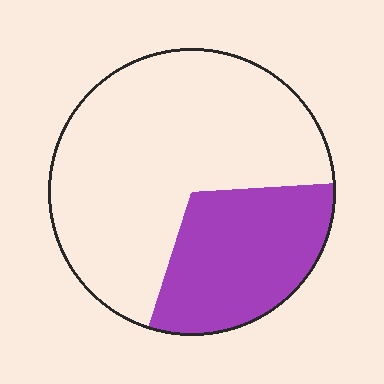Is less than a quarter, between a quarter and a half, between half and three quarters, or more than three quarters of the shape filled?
Between a quarter and a half.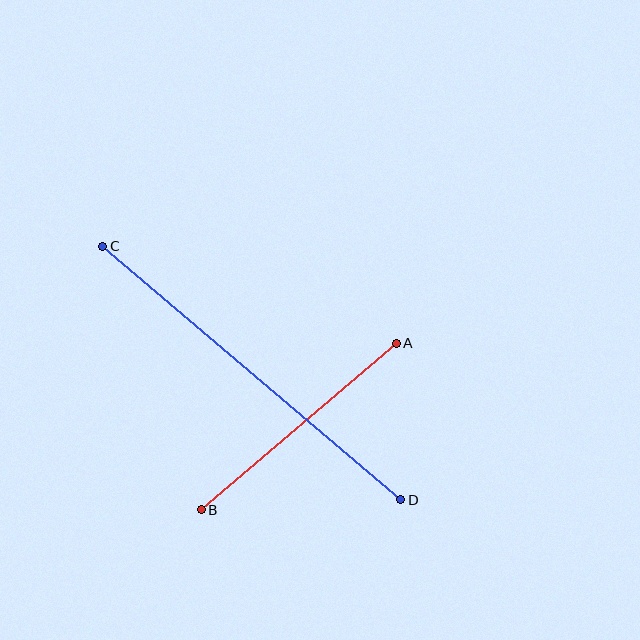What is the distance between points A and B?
The distance is approximately 256 pixels.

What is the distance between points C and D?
The distance is approximately 391 pixels.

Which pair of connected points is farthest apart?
Points C and D are farthest apart.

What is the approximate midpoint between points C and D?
The midpoint is at approximately (252, 373) pixels.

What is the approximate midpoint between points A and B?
The midpoint is at approximately (299, 427) pixels.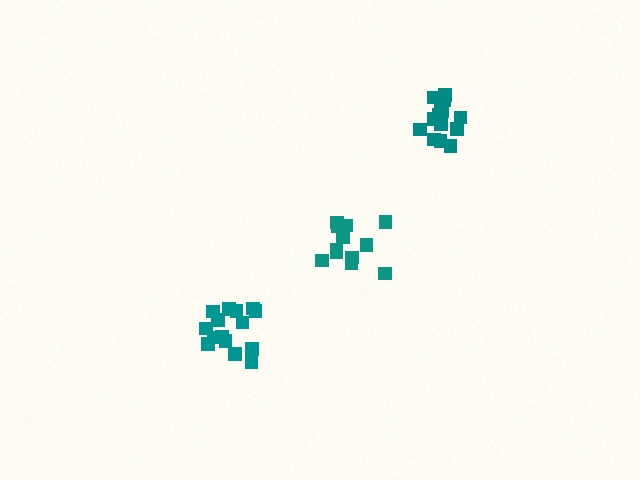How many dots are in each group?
Group 1: 12 dots, Group 2: 15 dots, Group 3: 15 dots (42 total).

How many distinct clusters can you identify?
There are 3 distinct clusters.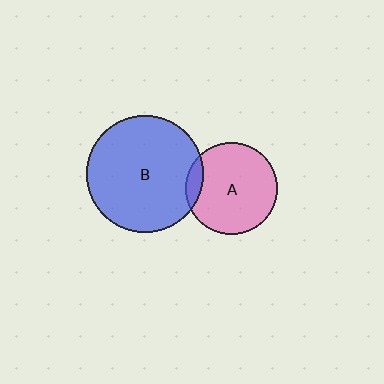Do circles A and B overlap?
Yes.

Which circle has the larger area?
Circle B (blue).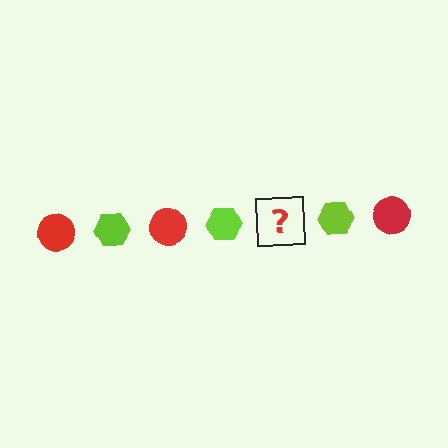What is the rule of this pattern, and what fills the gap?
The rule is that the pattern alternates between red circle and lime hexagon. The gap should be filled with a red circle.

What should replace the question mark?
The question mark should be replaced with a red circle.